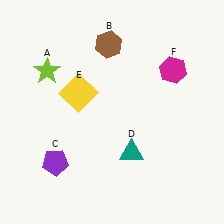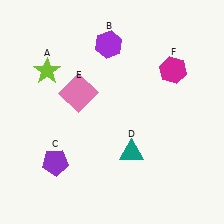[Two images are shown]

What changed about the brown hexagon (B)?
In Image 1, B is brown. In Image 2, it changed to purple.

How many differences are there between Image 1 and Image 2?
There are 2 differences between the two images.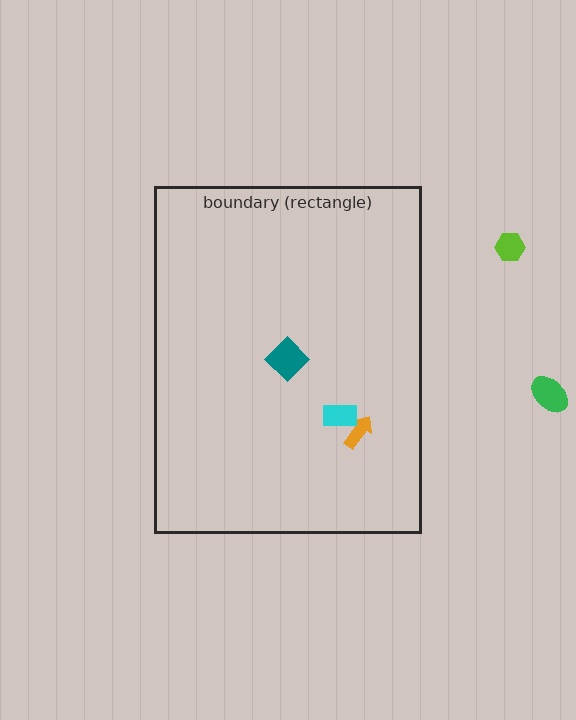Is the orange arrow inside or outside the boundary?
Inside.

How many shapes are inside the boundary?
3 inside, 2 outside.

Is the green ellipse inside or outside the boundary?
Outside.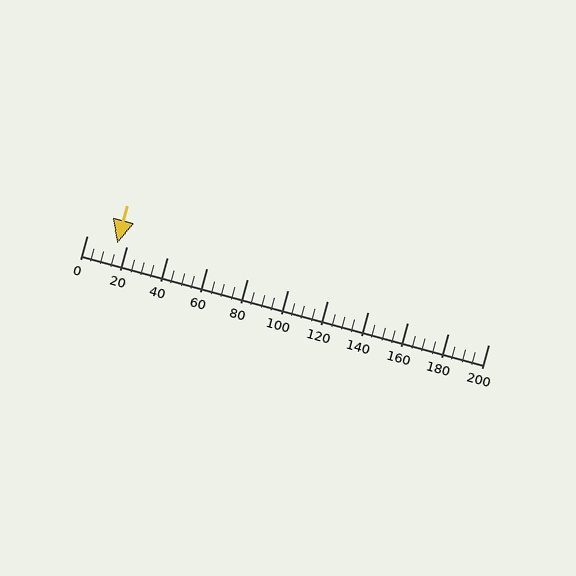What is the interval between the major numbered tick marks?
The major tick marks are spaced 20 units apart.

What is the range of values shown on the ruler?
The ruler shows values from 0 to 200.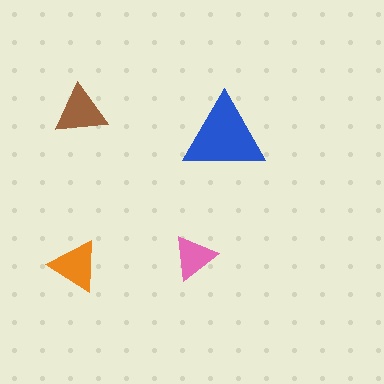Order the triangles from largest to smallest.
the blue one, the brown one, the orange one, the pink one.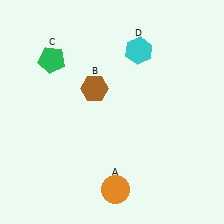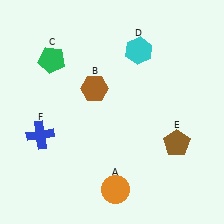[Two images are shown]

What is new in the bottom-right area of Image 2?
A brown pentagon (E) was added in the bottom-right area of Image 2.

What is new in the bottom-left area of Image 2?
A blue cross (F) was added in the bottom-left area of Image 2.